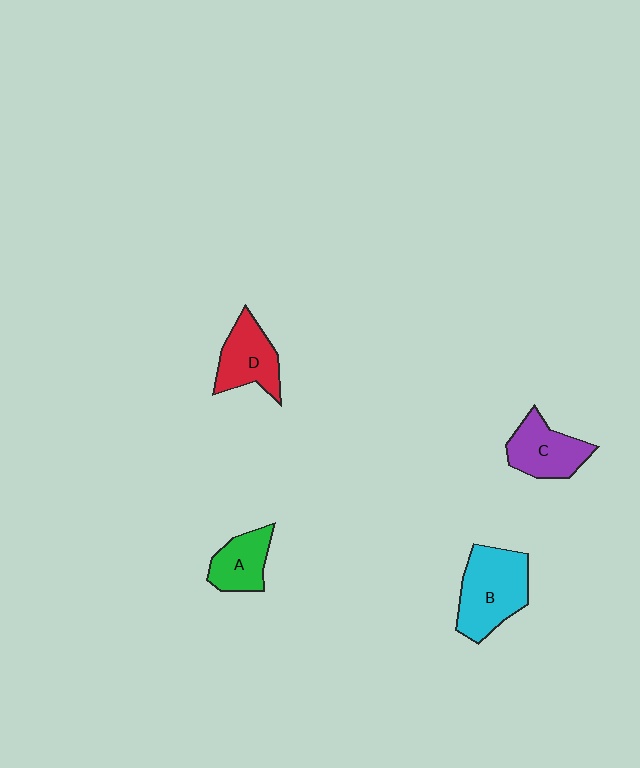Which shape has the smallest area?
Shape A (green).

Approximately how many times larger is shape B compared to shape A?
Approximately 1.7 times.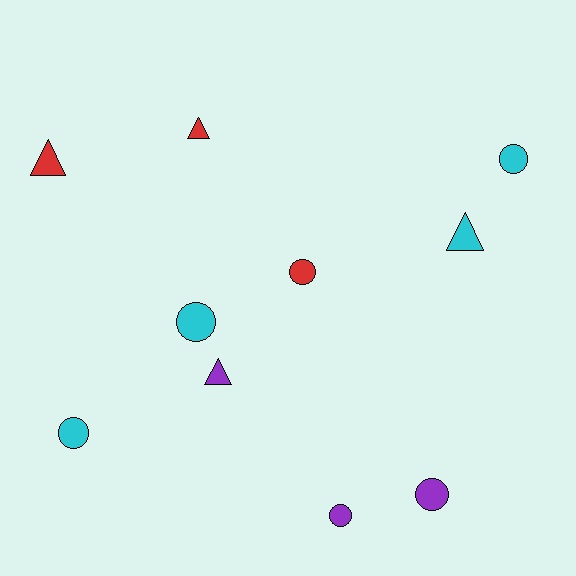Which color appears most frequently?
Cyan, with 4 objects.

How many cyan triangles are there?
There is 1 cyan triangle.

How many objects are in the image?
There are 10 objects.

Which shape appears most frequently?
Circle, with 6 objects.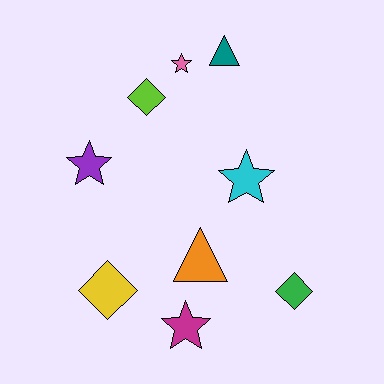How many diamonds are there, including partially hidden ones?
There are 3 diamonds.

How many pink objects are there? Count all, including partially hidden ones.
There is 1 pink object.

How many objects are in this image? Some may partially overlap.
There are 9 objects.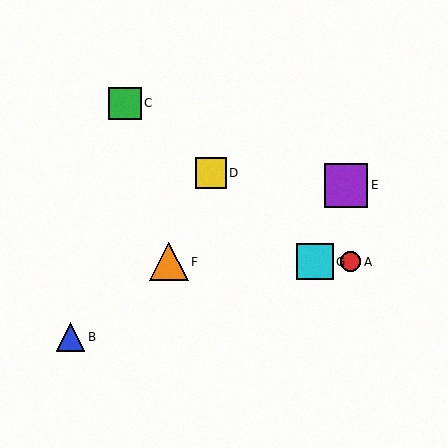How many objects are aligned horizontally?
3 objects (A, F, G) are aligned horizontally.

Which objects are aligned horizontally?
Objects A, F, G are aligned horizontally.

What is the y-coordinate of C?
Object C is at y≈103.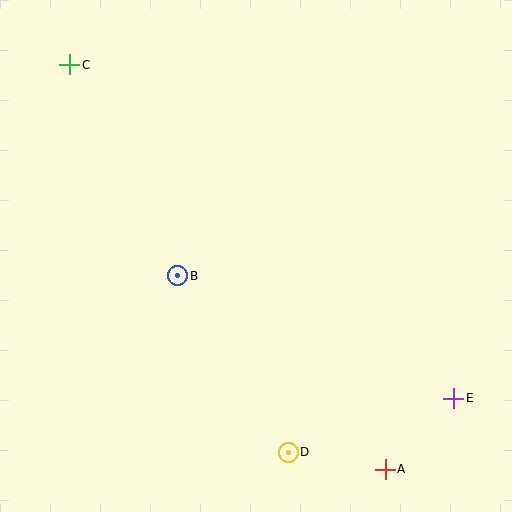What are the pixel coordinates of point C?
Point C is at (70, 65).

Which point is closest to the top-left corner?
Point C is closest to the top-left corner.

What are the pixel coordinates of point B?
Point B is at (178, 276).